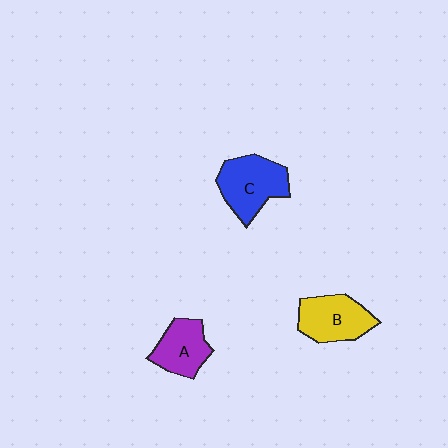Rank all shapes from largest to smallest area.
From largest to smallest: C (blue), B (yellow), A (purple).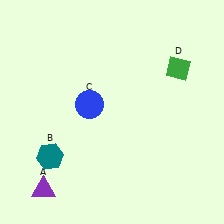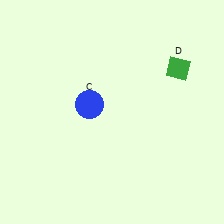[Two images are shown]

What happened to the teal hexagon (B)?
The teal hexagon (B) was removed in Image 2. It was in the bottom-left area of Image 1.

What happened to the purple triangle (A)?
The purple triangle (A) was removed in Image 2. It was in the bottom-left area of Image 1.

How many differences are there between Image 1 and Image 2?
There are 2 differences between the two images.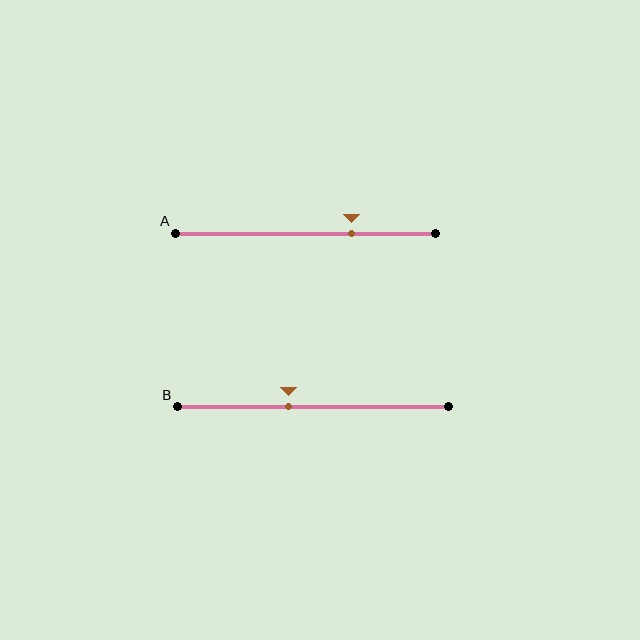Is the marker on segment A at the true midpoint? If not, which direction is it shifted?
No, the marker on segment A is shifted to the right by about 18% of the segment length.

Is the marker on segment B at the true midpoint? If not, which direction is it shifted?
No, the marker on segment B is shifted to the left by about 9% of the segment length.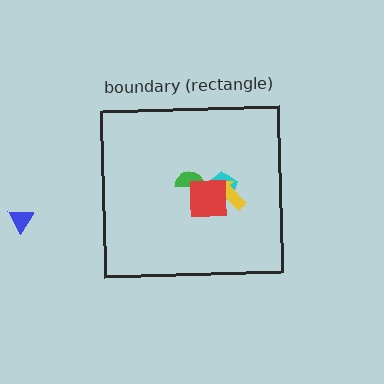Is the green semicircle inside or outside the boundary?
Inside.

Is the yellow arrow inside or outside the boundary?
Inside.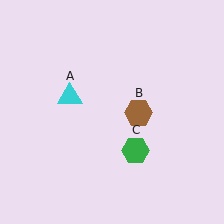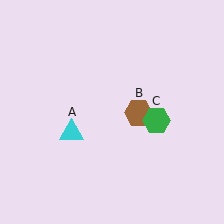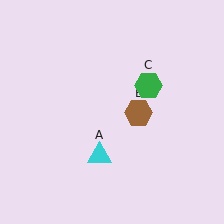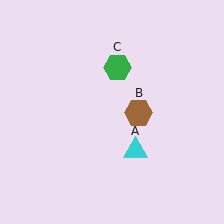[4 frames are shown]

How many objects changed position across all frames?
2 objects changed position: cyan triangle (object A), green hexagon (object C).